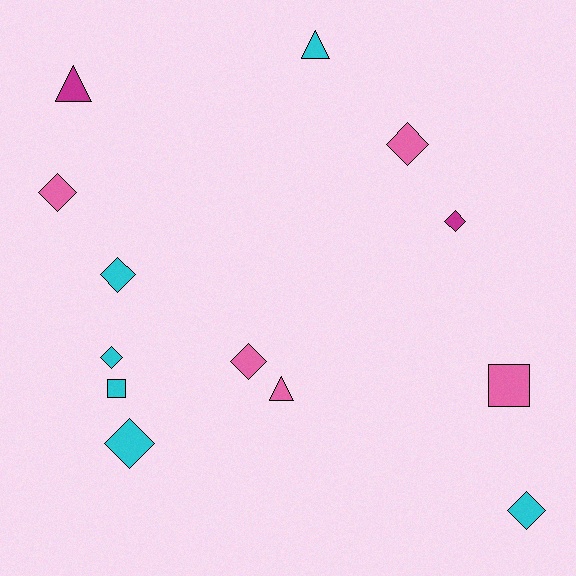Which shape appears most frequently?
Diamond, with 8 objects.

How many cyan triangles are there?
There is 1 cyan triangle.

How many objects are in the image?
There are 13 objects.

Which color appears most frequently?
Cyan, with 6 objects.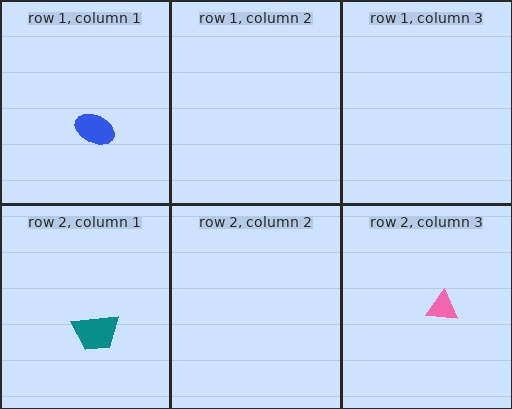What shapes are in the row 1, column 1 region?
The blue ellipse.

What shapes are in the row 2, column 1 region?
The teal trapezoid.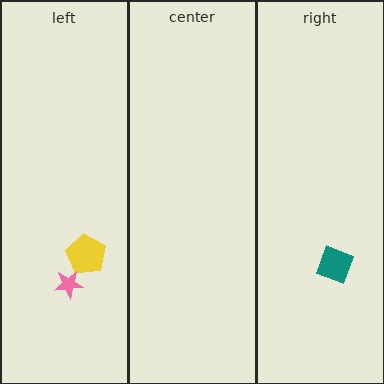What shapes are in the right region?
The teal diamond.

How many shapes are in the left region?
2.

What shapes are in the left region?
The yellow pentagon, the pink star.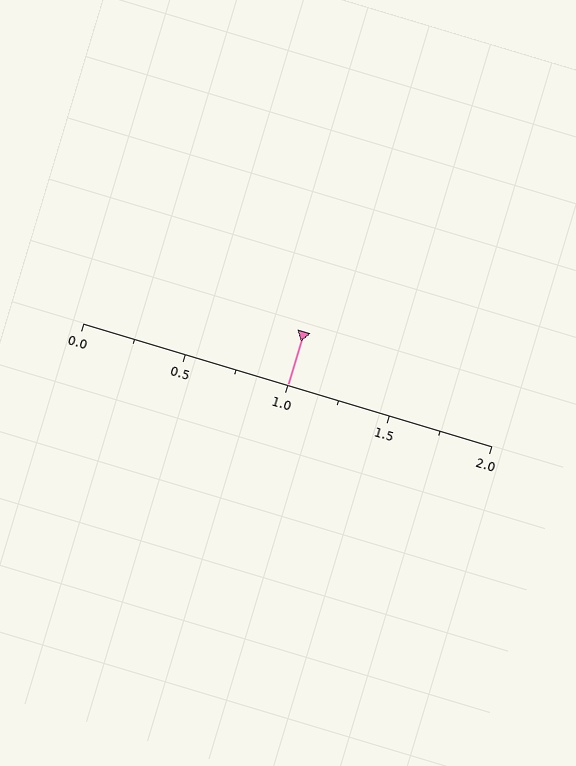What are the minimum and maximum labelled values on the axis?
The axis runs from 0.0 to 2.0.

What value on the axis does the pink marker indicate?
The marker indicates approximately 1.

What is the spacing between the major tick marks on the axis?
The major ticks are spaced 0.5 apart.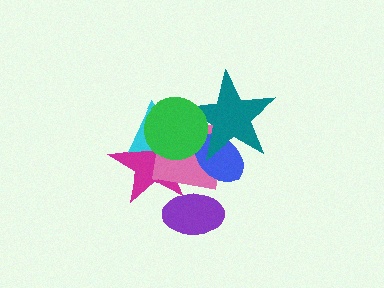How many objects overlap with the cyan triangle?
3 objects overlap with the cyan triangle.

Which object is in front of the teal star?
The green circle is in front of the teal star.